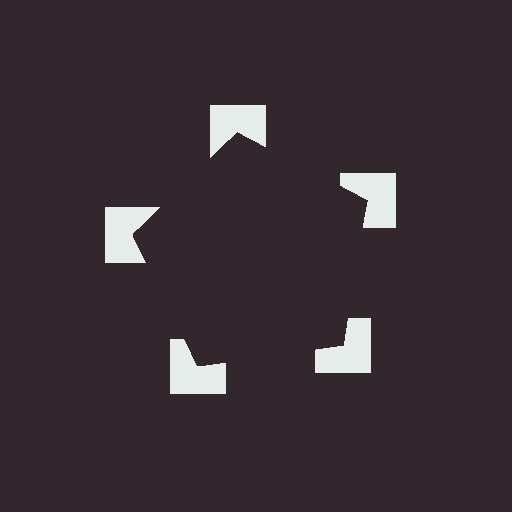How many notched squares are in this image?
There are 5 — one at each vertex of the illusory pentagon.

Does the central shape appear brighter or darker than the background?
It typically appears slightly darker than the background, even though no actual brightness change is drawn.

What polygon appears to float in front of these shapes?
An illusory pentagon — its edges are inferred from the aligned wedge cuts in the notched squares, not physically drawn.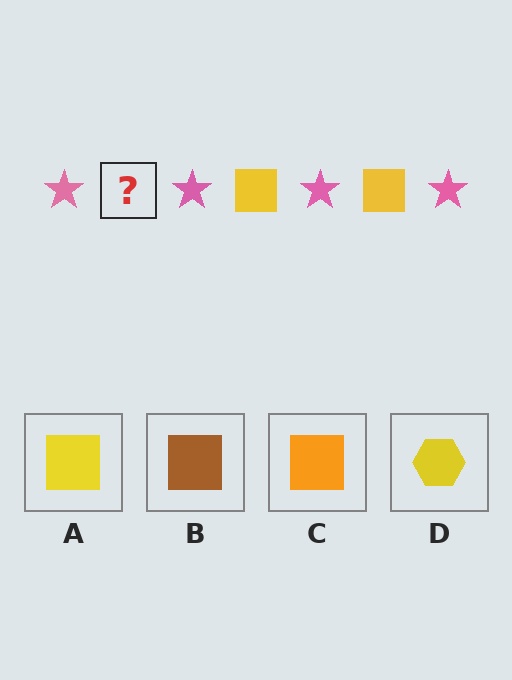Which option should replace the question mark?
Option A.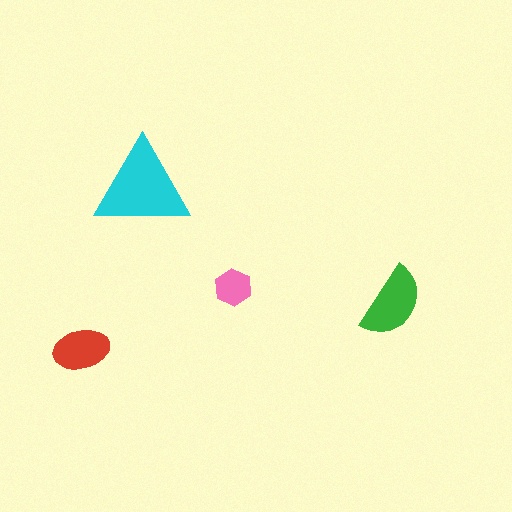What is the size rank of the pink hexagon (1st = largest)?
4th.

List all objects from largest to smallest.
The cyan triangle, the green semicircle, the red ellipse, the pink hexagon.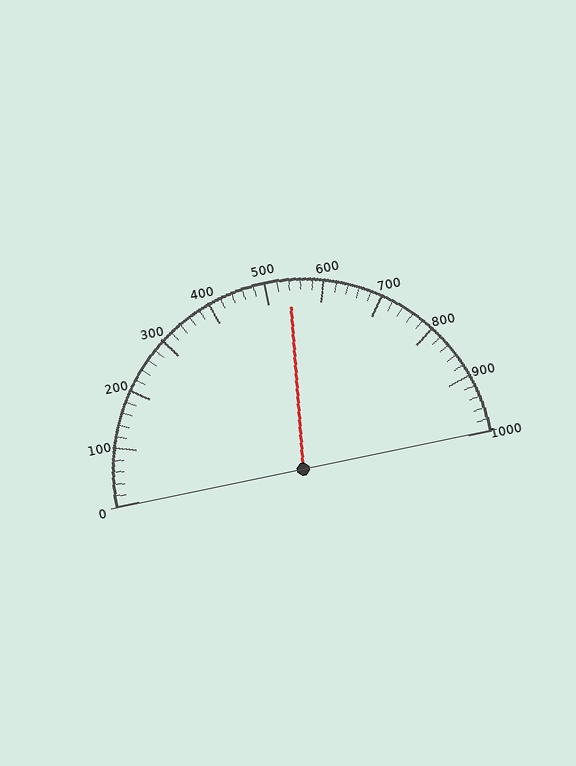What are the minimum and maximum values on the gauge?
The gauge ranges from 0 to 1000.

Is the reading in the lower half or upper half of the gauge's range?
The reading is in the upper half of the range (0 to 1000).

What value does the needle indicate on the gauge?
The needle indicates approximately 540.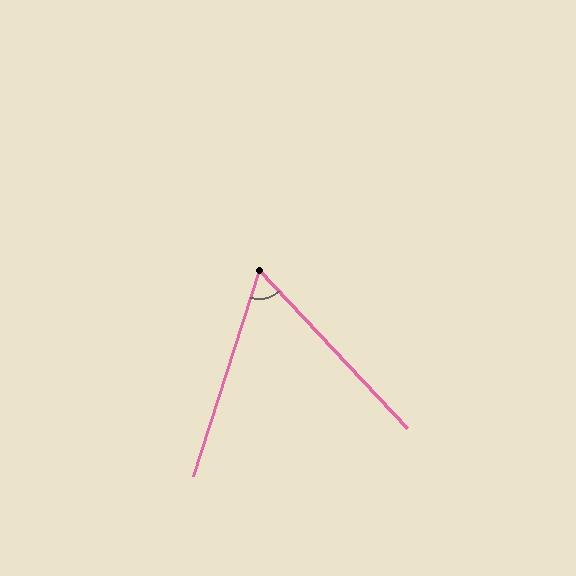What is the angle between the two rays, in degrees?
Approximately 61 degrees.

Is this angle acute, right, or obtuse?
It is acute.